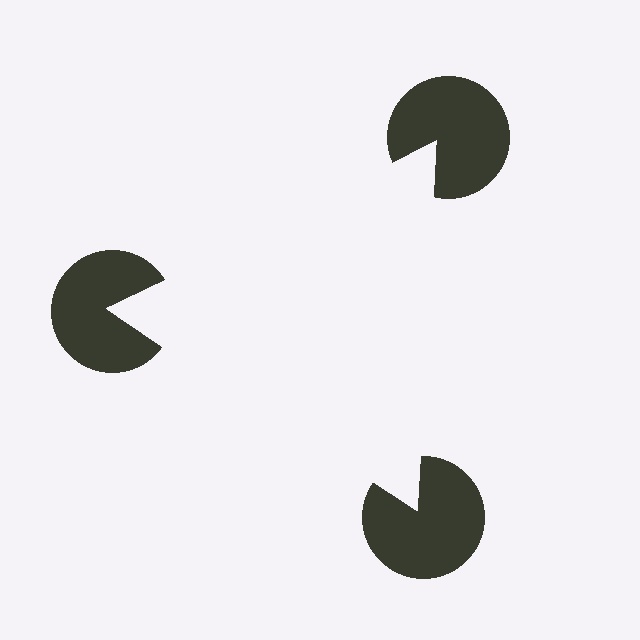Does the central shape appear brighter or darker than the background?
It typically appears slightly brighter than the background, even though no actual brightness change is drawn.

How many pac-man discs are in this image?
There are 3 — one at each vertex of the illusory triangle.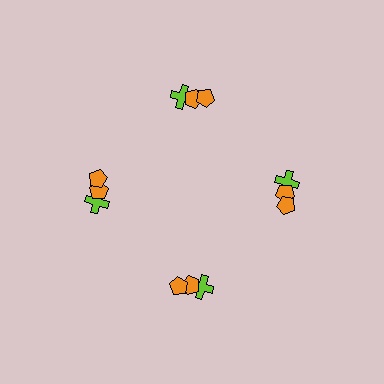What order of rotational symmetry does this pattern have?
This pattern has 4-fold rotational symmetry.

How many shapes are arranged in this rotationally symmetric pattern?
There are 12 shapes, arranged in 4 groups of 3.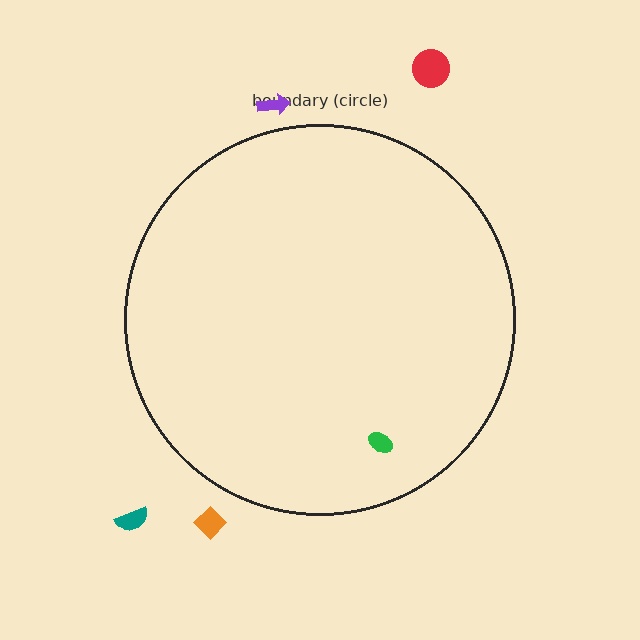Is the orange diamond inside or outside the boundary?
Outside.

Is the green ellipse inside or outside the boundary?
Inside.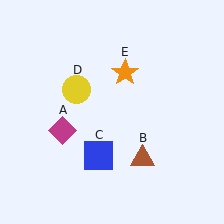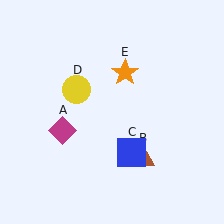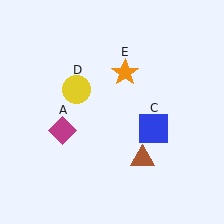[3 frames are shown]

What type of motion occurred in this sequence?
The blue square (object C) rotated counterclockwise around the center of the scene.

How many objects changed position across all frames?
1 object changed position: blue square (object C).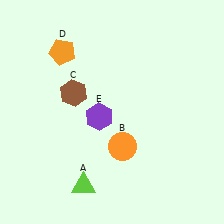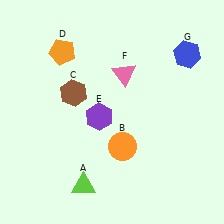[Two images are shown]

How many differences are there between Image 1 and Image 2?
There are 2 differences between the two images.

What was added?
A pink triangle (F), a blue hexagon (G) were added in Image 2.